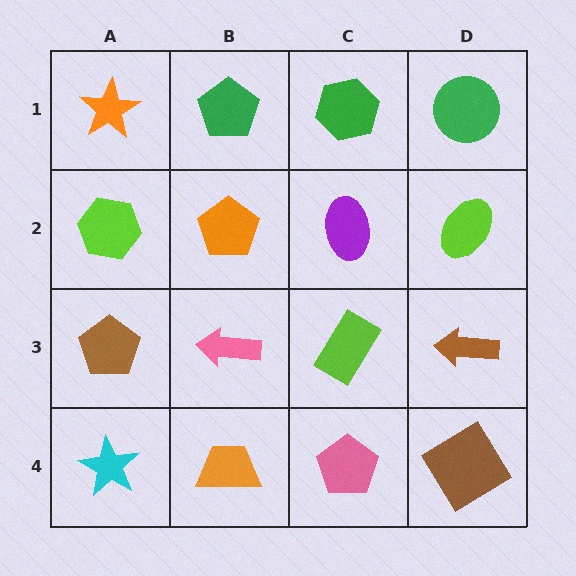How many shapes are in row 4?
4 shapes.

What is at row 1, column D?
A green circle.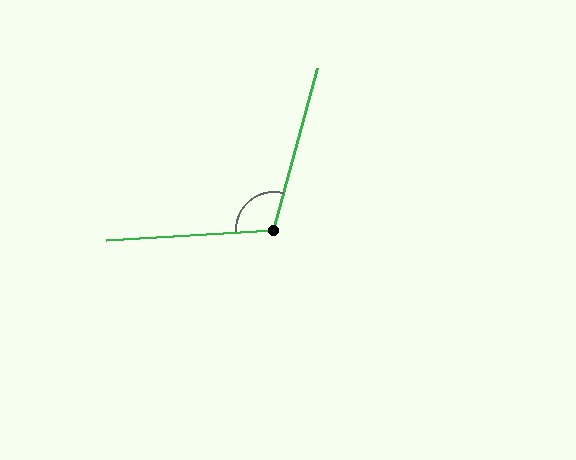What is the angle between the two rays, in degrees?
Approximately 109 degrees.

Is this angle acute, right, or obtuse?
It is obtuse.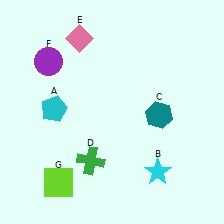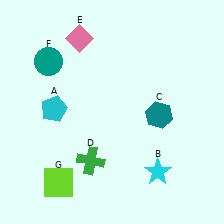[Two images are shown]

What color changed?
The circle (F) changed from purple in Image 1 to teal in Image 2.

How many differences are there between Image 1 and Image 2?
There is 1 difference between the two images.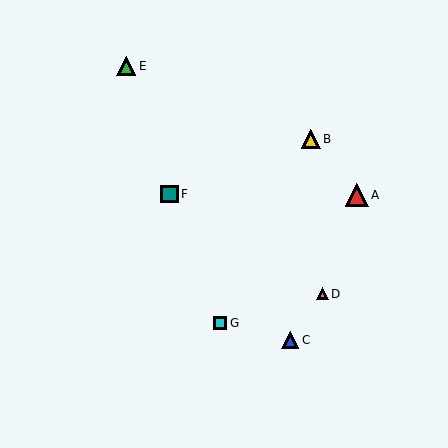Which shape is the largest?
The red triangle (labeled A) is the largest.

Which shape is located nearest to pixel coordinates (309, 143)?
The yellow triangle (labeled B) at (311, 139) is nearest to that location.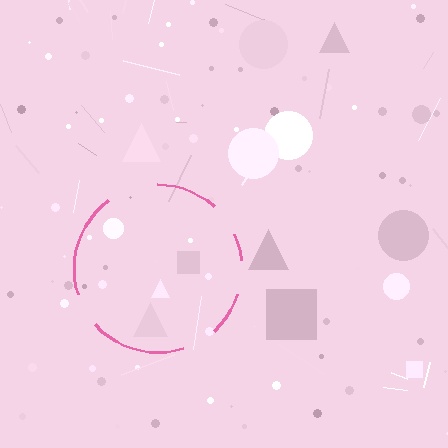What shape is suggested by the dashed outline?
The dashed outline suggests a circle.